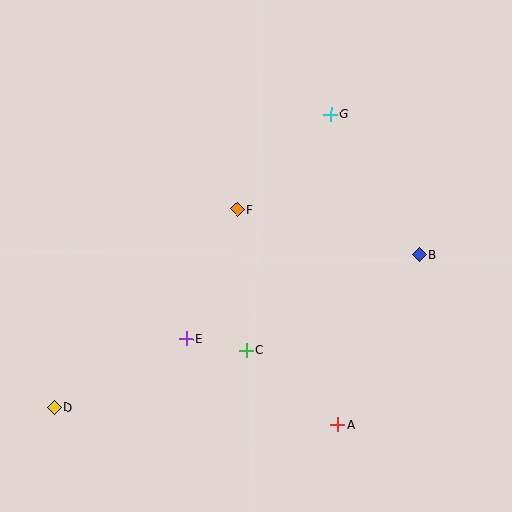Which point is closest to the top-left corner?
Point F is closest to the top-left corner.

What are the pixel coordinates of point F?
Point F is at (237, 209).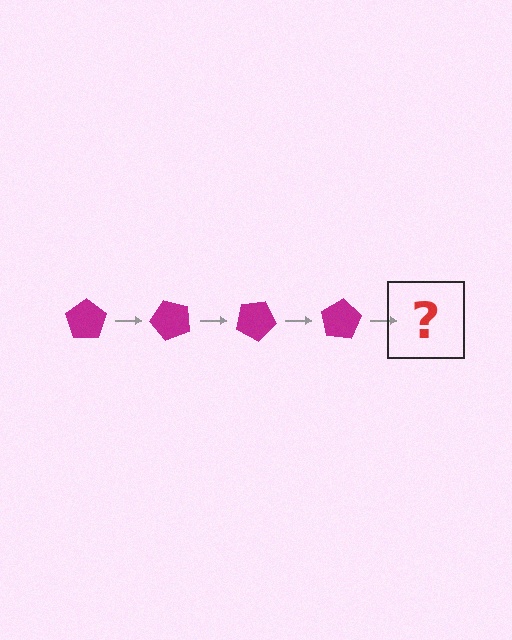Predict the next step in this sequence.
The next step is a magenta pentagon rotated 200 degrees.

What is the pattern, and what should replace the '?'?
The pattern is that the pentagon rotates 50 degrees each step. The '?' should be a magenta pentagon rotated 200 degrees.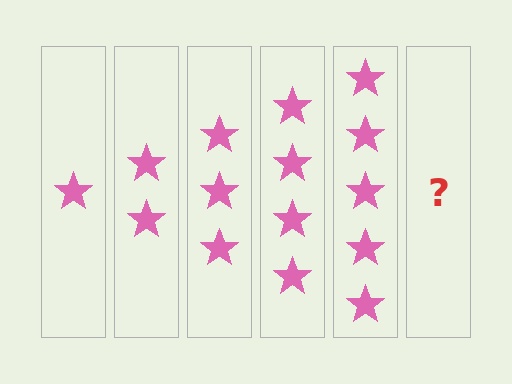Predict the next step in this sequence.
The next step is 6 stars.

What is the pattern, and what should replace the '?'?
The pattern is that each step adds one more star. The '?' should be 6 stars.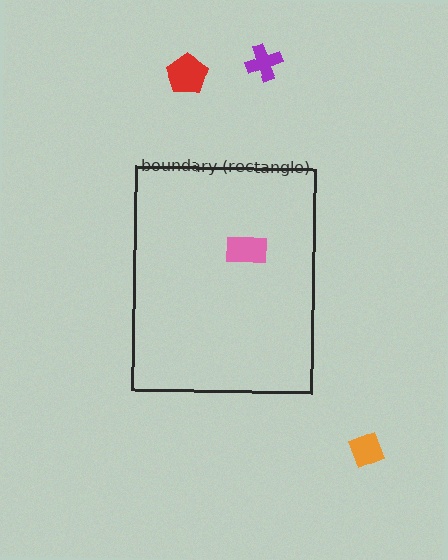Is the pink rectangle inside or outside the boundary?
Inside.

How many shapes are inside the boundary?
1 inside, 3 outside.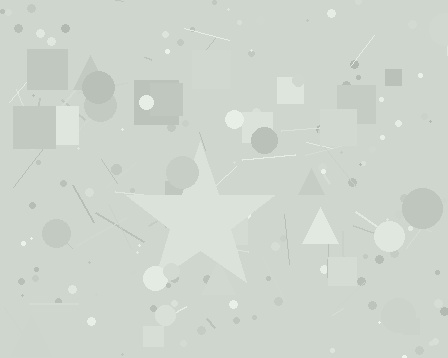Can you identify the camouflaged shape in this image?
The camouflaged shape is a star.